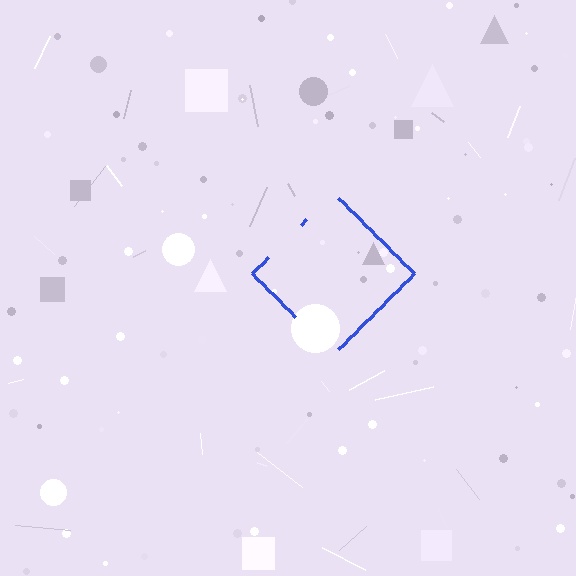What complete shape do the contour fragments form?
The contour fragments form a diamond.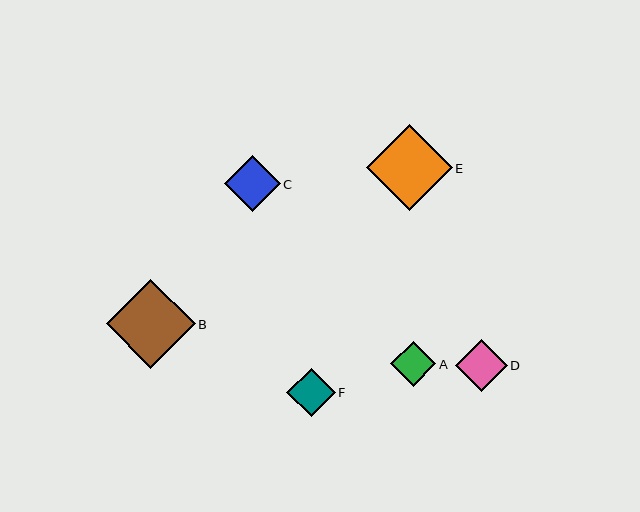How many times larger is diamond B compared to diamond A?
Diamond B is approximately 2.0 times the size of diamond A.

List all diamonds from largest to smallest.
From largest to smallest: B, E, C, D, F, A.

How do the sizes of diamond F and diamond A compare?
Diamond F and diamond A are approximately the same size.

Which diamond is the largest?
Diamond B is the largest with a size of approximately 89 pixels.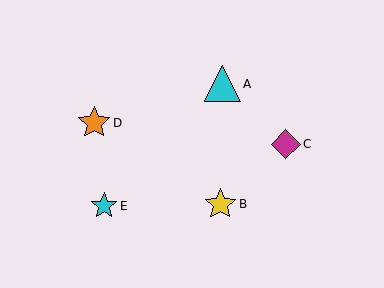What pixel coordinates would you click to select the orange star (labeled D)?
Click at (94, 123) to select the orange star D.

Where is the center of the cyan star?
The center of the cyan star is at (104, 206).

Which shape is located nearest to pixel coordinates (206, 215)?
The yellow star (labeled B) at (220, 204) is nearest to that location.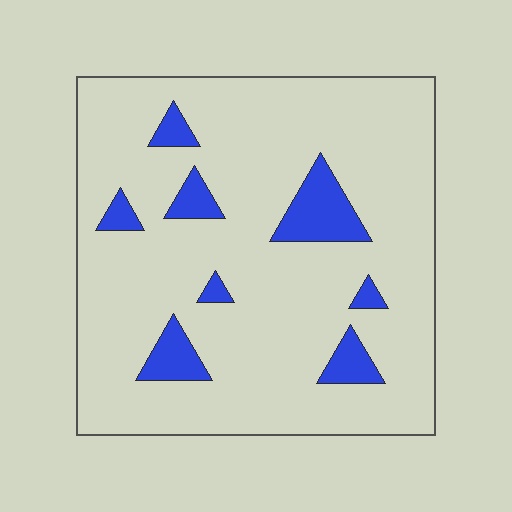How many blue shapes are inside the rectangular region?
8.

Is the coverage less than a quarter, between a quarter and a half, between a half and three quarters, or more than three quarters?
Less than a quarter.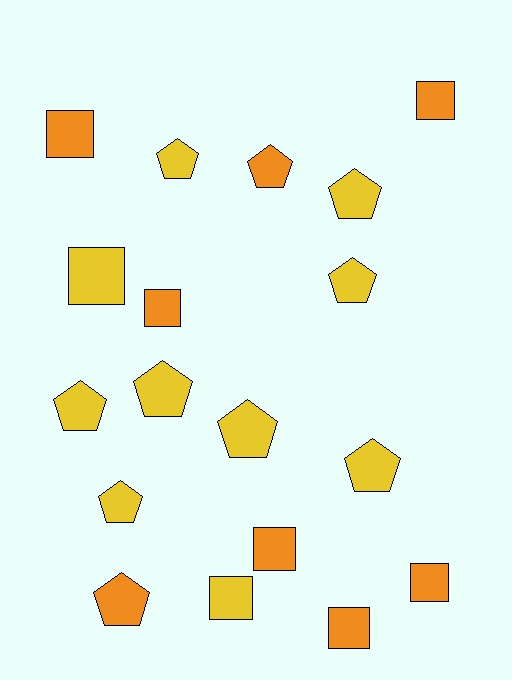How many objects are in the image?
There are 18 objects.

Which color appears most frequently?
Yellow, with 10 objects.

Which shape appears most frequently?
Pentagon, with 10 objects.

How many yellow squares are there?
There are 2 yellow squares.